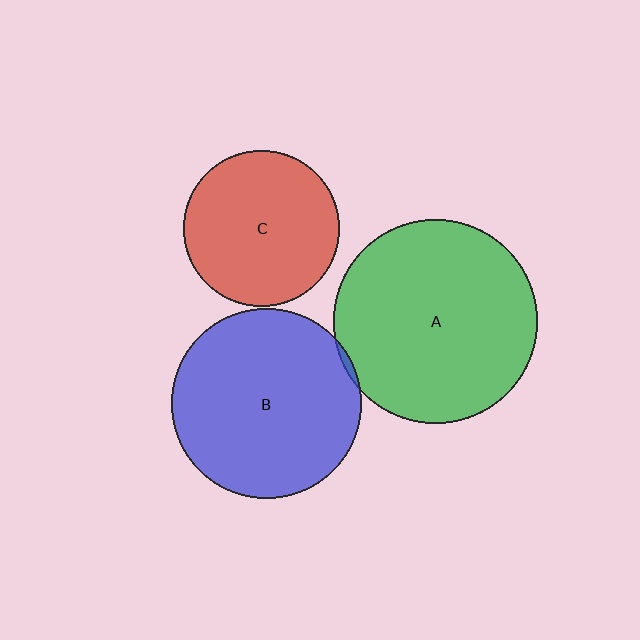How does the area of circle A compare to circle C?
Approximately 1.7 times.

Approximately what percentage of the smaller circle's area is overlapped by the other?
Approximately 5%.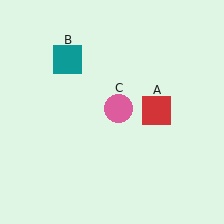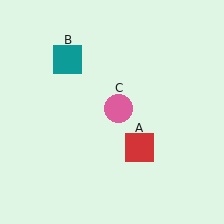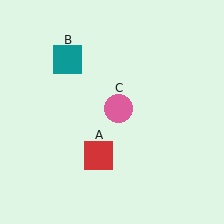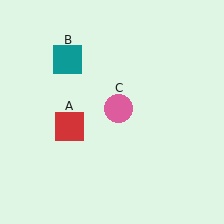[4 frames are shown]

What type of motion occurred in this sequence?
The red square (object A) rotated clockwise around the center of the scene.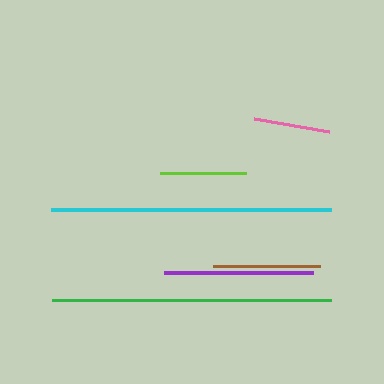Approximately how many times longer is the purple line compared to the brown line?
The purple line is approximately 1.4 times the length of the brown line.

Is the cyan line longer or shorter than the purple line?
The cyan line is longer than the purple line.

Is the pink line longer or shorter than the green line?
The green line is longer than the pink line.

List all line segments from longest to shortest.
From longest to shortest: cyan, green, purple, brown, lime, pink.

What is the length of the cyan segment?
The cyan segment is approximately 280 pixels long.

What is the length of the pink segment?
The pink segment is approximately 77 pixels long.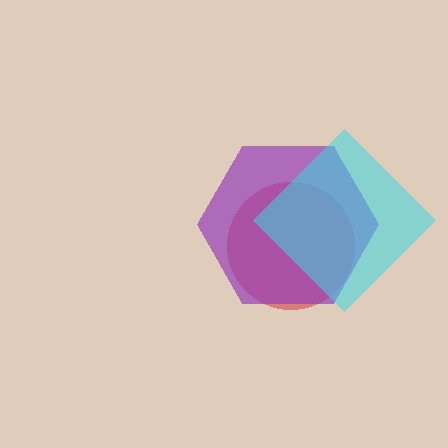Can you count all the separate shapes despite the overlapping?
Yes, there are 3 separate shapes.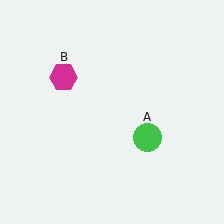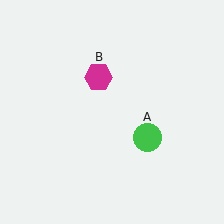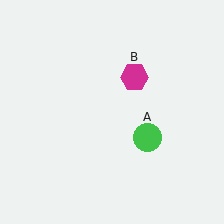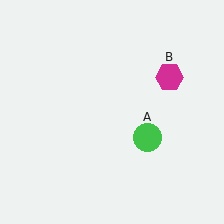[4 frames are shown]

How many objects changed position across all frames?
1 object changed position: magenta hexagon (object B).